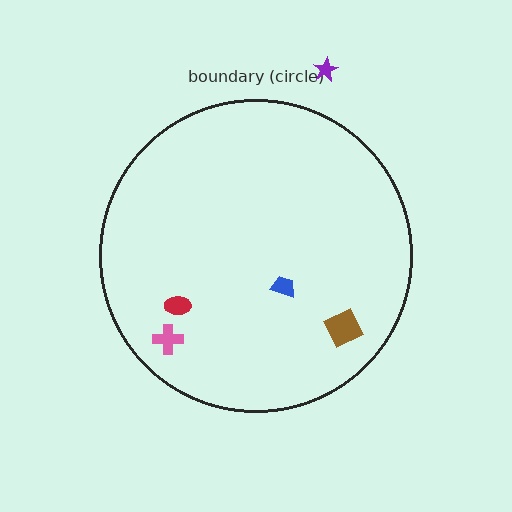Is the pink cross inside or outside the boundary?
Inside.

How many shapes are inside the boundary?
4 inside, 1 outside.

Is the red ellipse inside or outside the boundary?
Inside.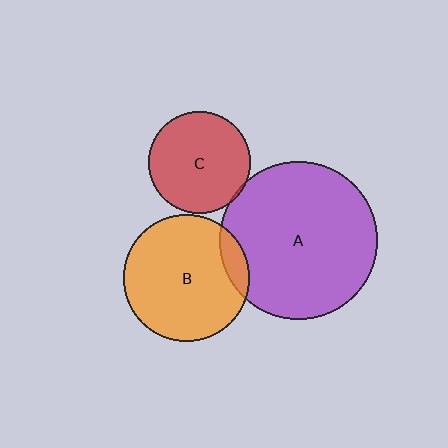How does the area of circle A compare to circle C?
Approximately 2.4 times.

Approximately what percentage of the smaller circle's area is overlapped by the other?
Approximately 10%.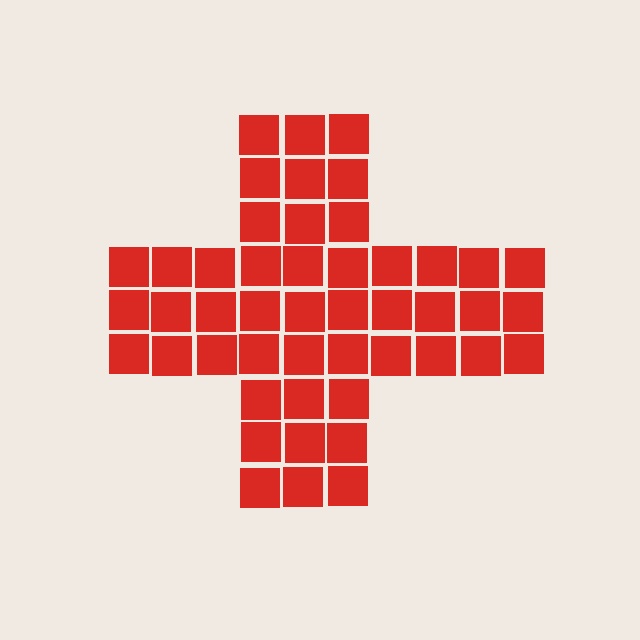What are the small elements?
The small elements are squares.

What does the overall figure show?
The overall figure shows a cross.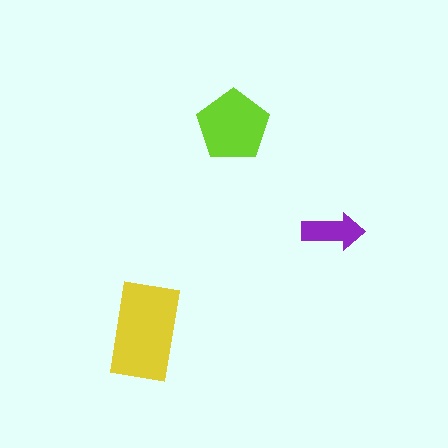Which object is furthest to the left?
The yellow rectangle is leftmost.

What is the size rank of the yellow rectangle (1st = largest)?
1st.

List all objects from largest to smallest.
The yellow rectangle, the lime pentagon, the purple arrow.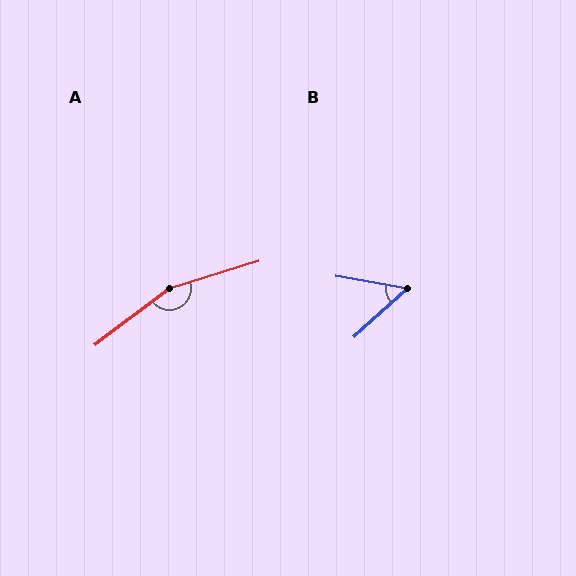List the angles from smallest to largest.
B (52°), A (159°).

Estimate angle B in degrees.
Approximately 52 degrees.